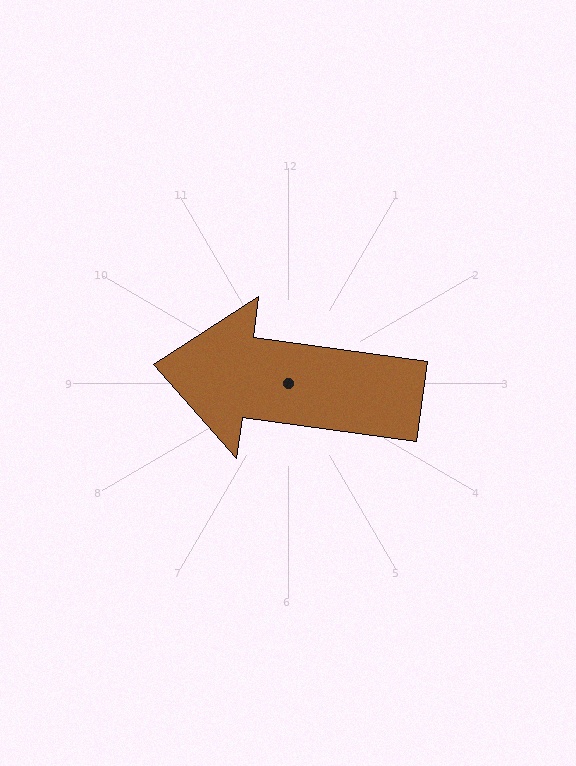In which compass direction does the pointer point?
West.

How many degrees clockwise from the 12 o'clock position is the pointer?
Approximately 278 degrees.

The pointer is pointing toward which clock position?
Roughly 9 o'clock.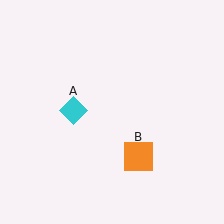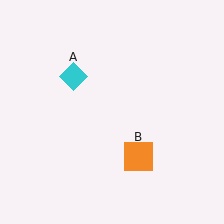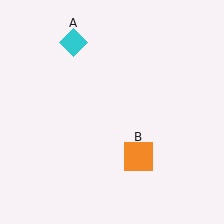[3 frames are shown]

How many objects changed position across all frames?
1 object changed position: cyan diamond (object A).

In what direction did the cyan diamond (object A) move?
The cyan diamond (object A) moved up.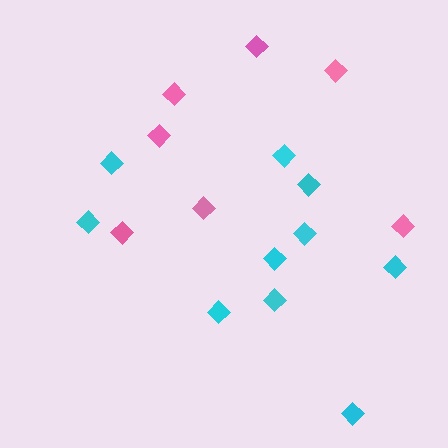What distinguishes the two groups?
There are 2 groups: one group of pink diamonds (7) and one group of cyan diamonds (10).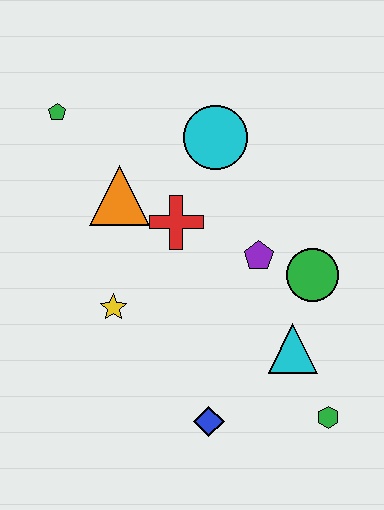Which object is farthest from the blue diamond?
The green pentagon is farthest from the blue diamond.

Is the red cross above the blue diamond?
Yes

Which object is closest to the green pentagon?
The orange triangle is closest to the green pentagon.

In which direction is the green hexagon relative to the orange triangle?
The green hexagon is below the orange triangle.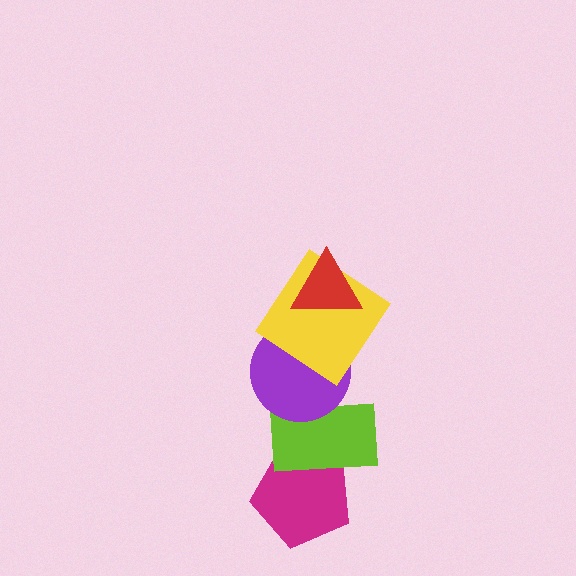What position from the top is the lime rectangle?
The lime rectangle is 4th from the top.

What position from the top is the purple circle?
The purple circle is 3rd from the top.